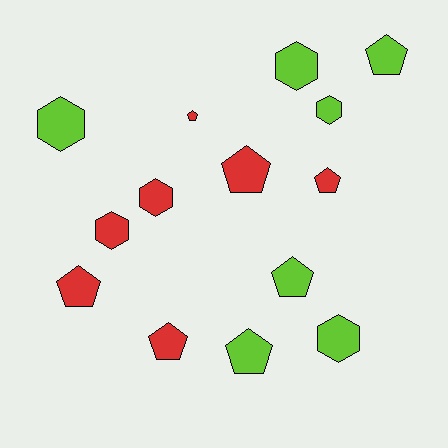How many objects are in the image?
There are 14 objects.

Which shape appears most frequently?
Pentagon, with 8 objects.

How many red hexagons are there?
There are 2 red hexagons.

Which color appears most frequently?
Lime, with 7 objects.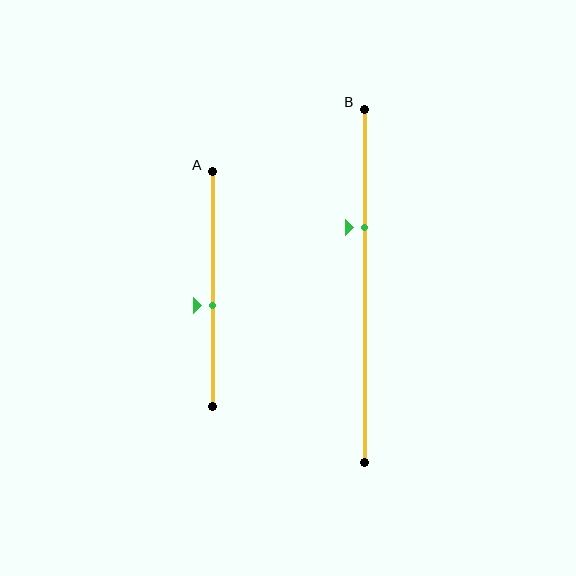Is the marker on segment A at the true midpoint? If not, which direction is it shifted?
No, the marker on segment A is shifted downward by about 7% of the segment length.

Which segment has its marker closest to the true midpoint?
Segment A has its marker closest to the true midpoint.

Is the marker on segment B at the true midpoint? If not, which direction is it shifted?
No, the marker on segment B is shifted upward by about 17% of the segment length.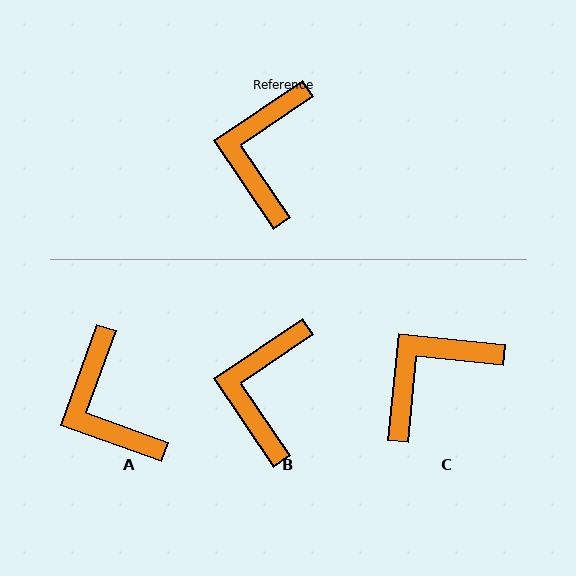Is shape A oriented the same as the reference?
No, it is off by about 36 degrees.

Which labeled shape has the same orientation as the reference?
B.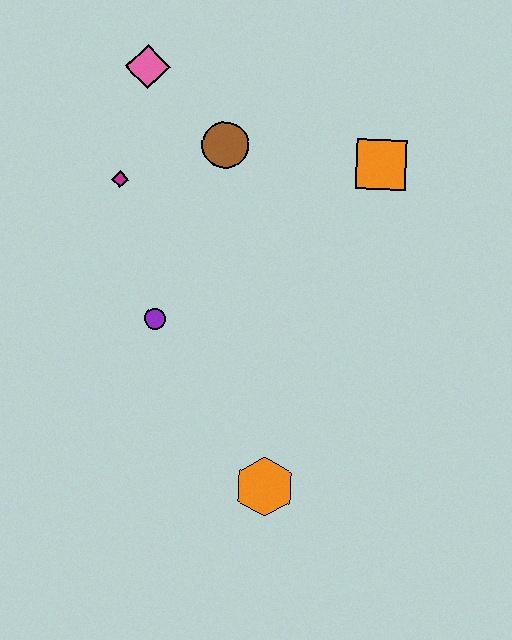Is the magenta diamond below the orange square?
Yes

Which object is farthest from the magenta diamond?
The orange hexagon is farthest from the magenta diamond.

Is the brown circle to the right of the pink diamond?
Yes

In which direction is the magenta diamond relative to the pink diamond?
The magenta diamond is below the pink diamond.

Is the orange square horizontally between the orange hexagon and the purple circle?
No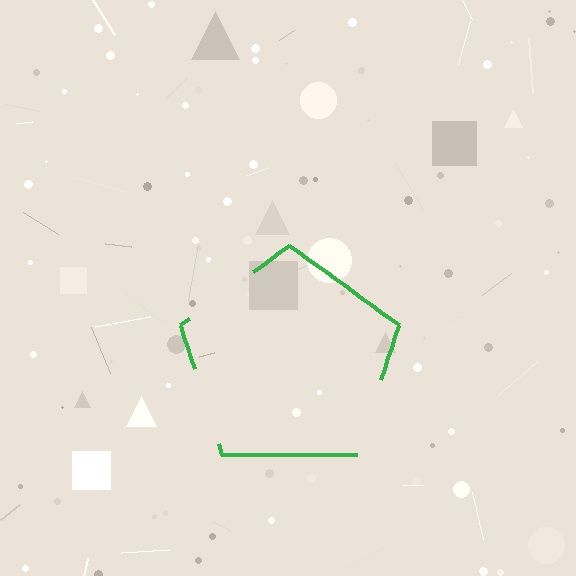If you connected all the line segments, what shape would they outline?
They would outline a pentagon.